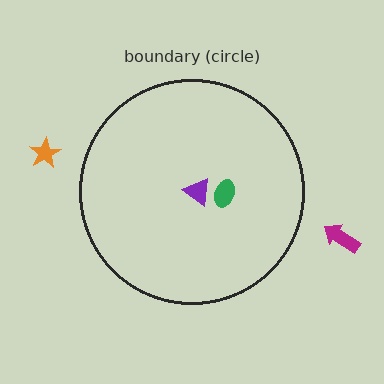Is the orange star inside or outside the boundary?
Outside.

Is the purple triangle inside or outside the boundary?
Inside.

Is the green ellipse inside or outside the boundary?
Inside.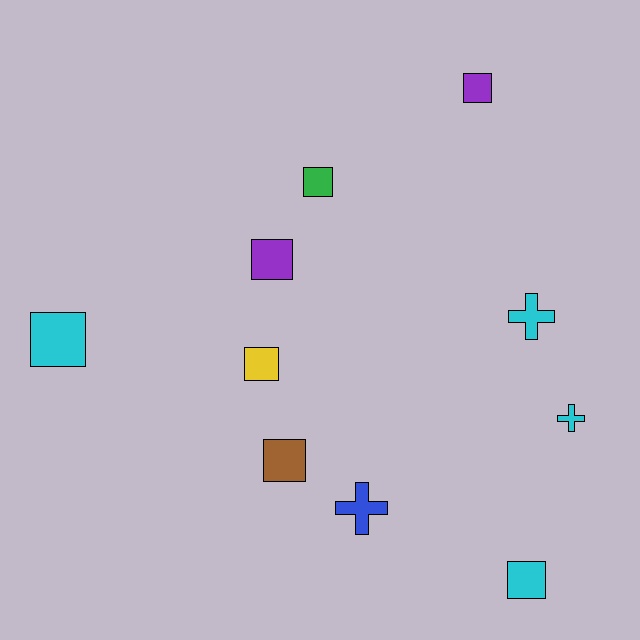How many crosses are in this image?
There are 3 crosses.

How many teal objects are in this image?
There are no teal objects.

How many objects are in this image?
There are 10 objects.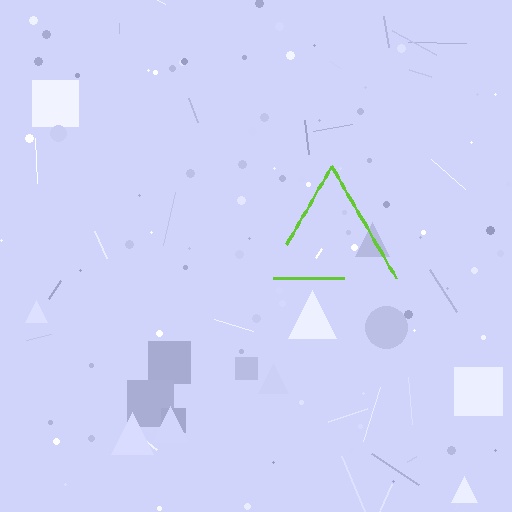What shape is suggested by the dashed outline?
The dashed outline suggests a triangle.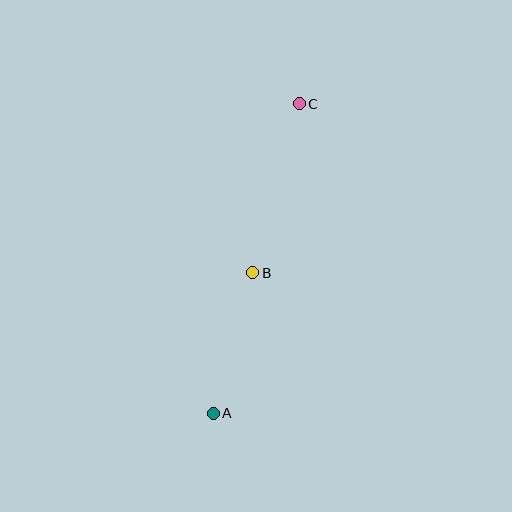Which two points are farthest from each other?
Points A and C are farthest from each other.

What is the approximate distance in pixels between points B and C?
The distance between B and C is approximately 175 pixels.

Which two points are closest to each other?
Points A and B are closest to each other.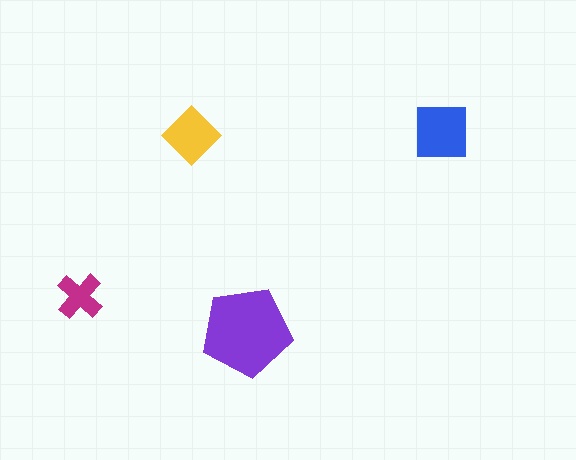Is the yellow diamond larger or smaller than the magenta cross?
Larger.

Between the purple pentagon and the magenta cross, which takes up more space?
The purple pentagon.